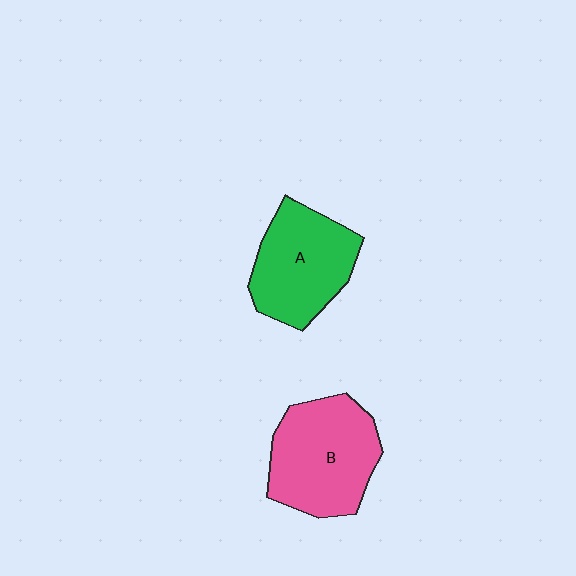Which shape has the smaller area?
Shape A (green).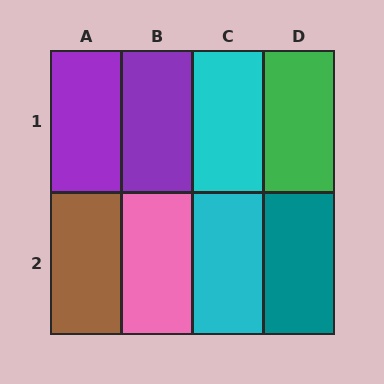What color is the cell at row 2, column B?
Pink.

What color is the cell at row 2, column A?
Brown.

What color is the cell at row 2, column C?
Cyan.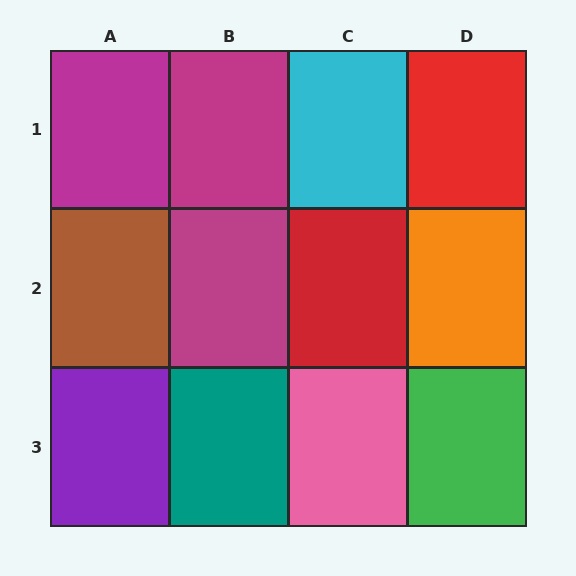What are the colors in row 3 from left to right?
Purple, teal, pink, green.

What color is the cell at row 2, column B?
Magenta.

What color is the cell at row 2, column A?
Brown.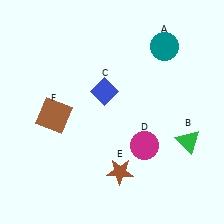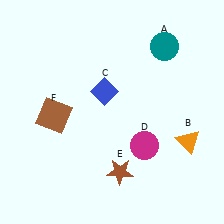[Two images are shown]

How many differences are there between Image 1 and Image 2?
There is 1 difference between the two images.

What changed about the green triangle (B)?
In Image 1, B is green. In Image 2, it changed to orange.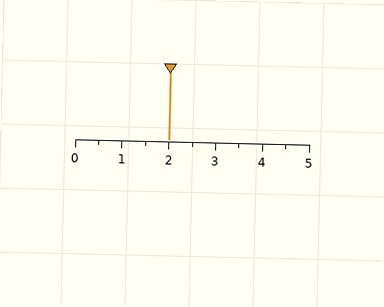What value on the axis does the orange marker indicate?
The marker indicates approximately 2.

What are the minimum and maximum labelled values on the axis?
The axis runs from 0 to 5.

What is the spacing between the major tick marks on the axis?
The major ticks are spaced 1 apart.